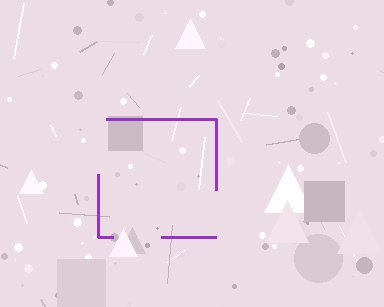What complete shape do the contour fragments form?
The contour fragments form a square.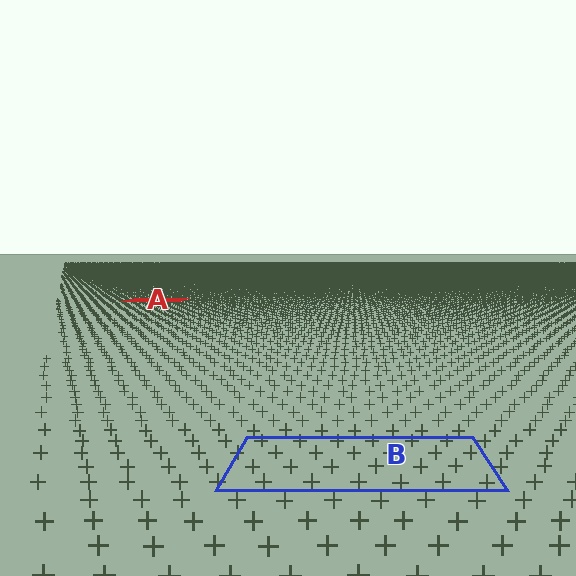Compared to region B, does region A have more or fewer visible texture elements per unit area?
Region A has more texture elements per unit area — they are packed more densely because it is farther away.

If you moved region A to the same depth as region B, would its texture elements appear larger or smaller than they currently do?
They would appear larger. At a closer depth, the same texture elements are projected at a bigger on-screen size.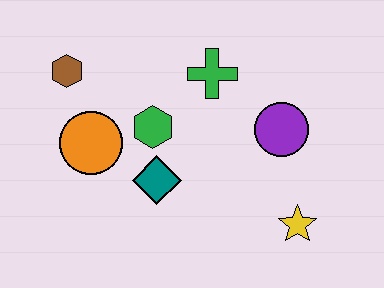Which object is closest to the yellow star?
The purple circle is closest to the yellow star.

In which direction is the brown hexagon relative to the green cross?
The brown hexagon is to the left of the green cross.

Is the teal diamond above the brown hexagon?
No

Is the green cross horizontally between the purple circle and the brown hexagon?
Yes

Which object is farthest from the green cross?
The yellow star is farthest from the green cross.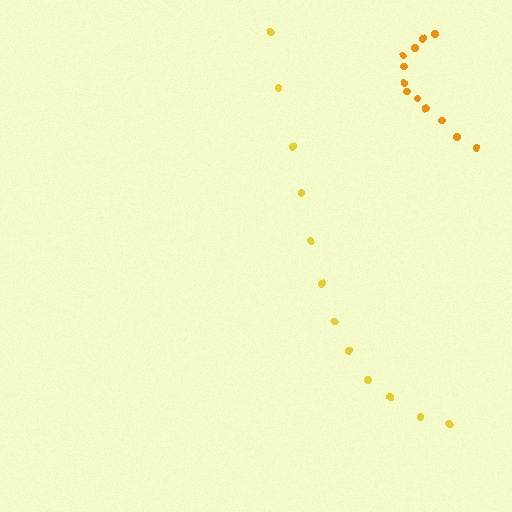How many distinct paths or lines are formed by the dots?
There are 2 distinct paths.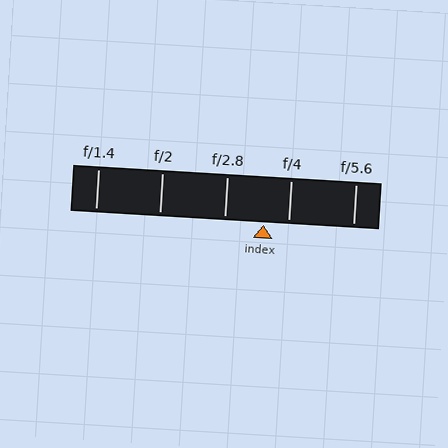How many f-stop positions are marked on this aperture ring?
There are 5 f-stop positions marked.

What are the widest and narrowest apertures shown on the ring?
The widest aperture shown is f/1.4 and the narrowest is f/5.6.